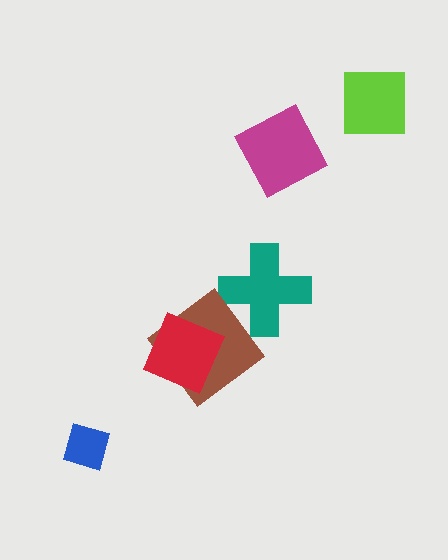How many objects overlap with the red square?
1 object overlaps with the red square.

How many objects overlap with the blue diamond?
0 objects overlap with the blue diamond.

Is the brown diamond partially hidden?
Yes, it is partially covered by another shape.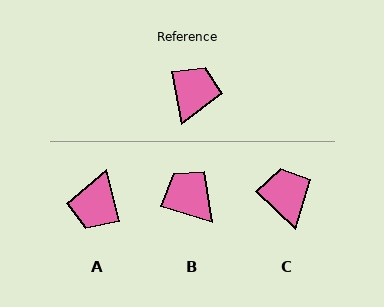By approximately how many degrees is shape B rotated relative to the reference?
Approximately 62 degrees counter-clockwise.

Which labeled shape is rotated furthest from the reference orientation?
A, about 176 degrees away.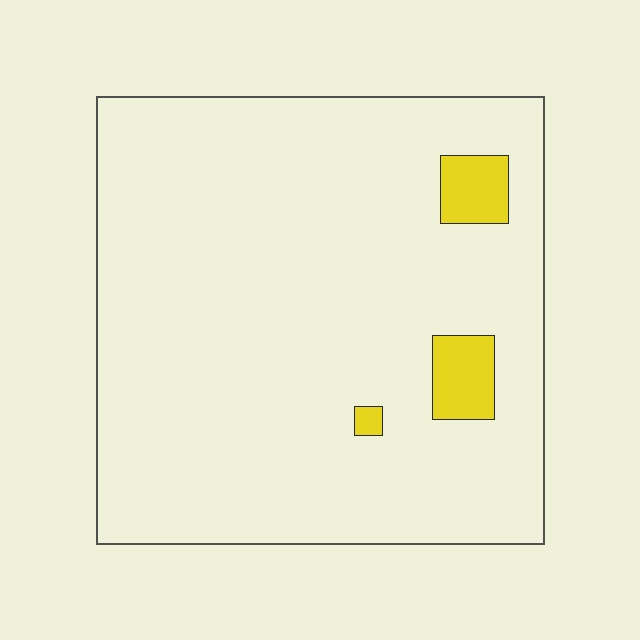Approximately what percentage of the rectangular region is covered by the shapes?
Approximately 5%.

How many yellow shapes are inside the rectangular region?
3.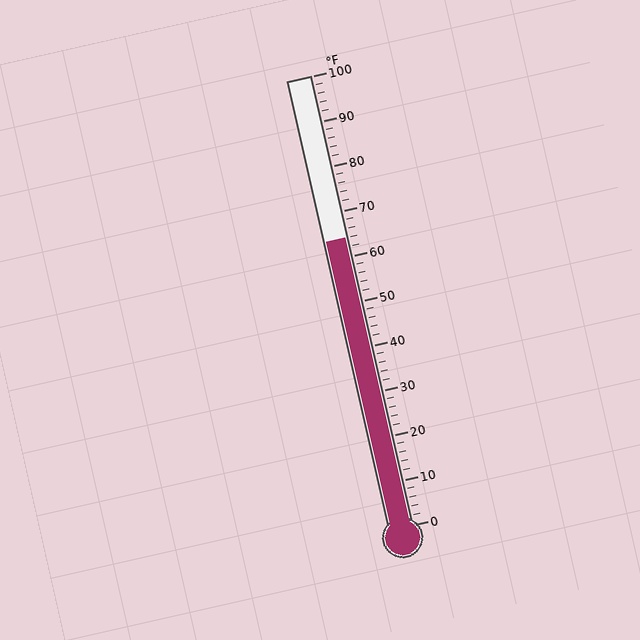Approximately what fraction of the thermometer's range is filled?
The thermometer is filled to approximately 65% of its range.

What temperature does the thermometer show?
The thermometer shows approximately 64°F.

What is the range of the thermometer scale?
The thermometer scale ranges from 0°F to 100°F.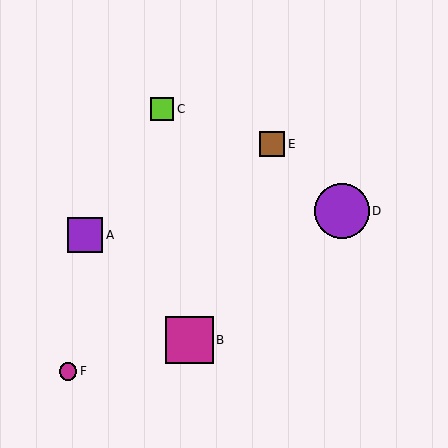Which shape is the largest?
The purple circle (labeled D) is the largest.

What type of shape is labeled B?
Shape B is a magenta square.